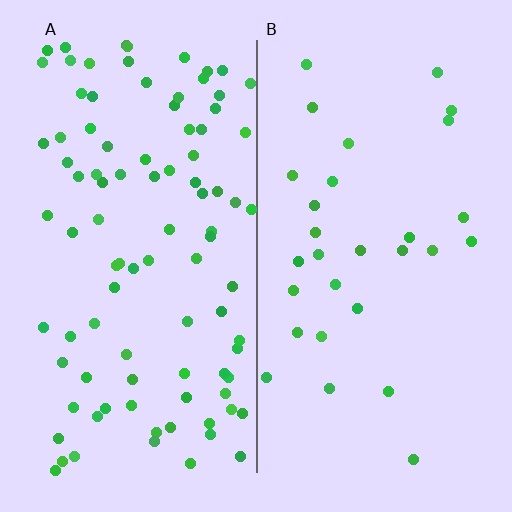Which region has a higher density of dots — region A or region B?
A (the left).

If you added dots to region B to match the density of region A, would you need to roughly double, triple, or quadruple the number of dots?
Approximately triple.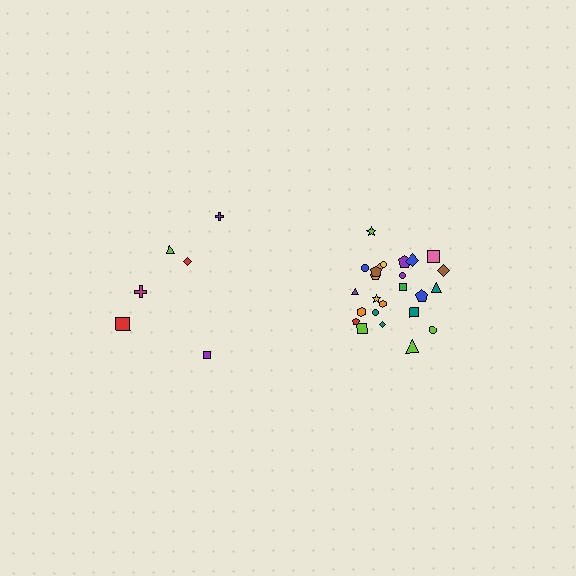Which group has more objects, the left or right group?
The right group.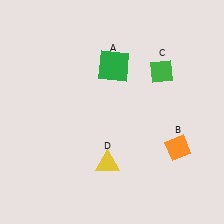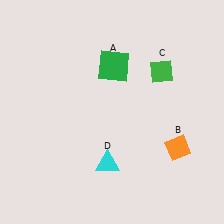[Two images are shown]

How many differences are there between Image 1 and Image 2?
There is 1 difference between the two images.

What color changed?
The triangle (D) changed from yellow in Image 1 to cyan in Image 2.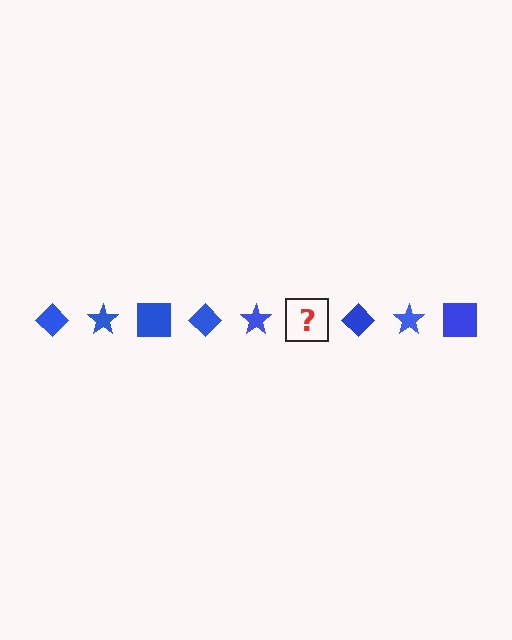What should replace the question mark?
The question mark should be replaced with a blue square.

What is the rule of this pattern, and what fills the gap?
The rule is that the pattern cycles through diamond, star, square shapes in blue. The gap should be filled with a blue square.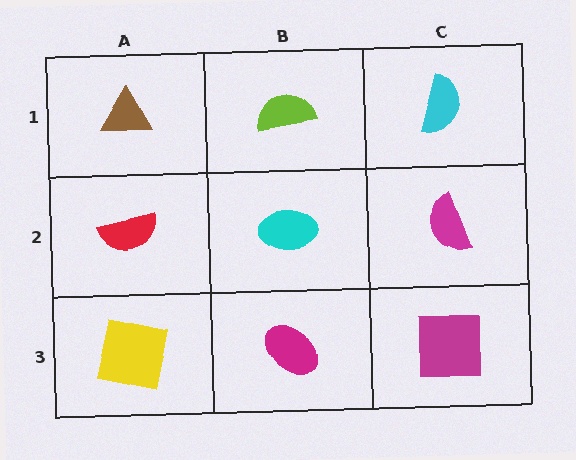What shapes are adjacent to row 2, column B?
A lime semicircle (row 1, column B), a magenta ellipse (row 3, column B), a red semicircle (row 2, column A), a magenta semicircle (row 2, column C).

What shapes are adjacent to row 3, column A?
A red semicircle (row 2, column A), a magenta ellipse (row 3, column B).